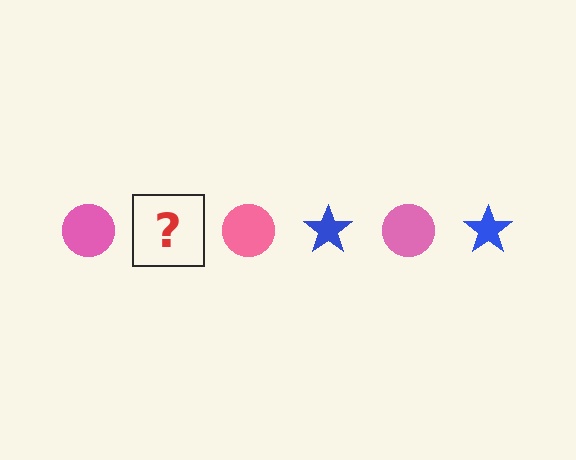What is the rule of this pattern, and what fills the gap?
The rule is that the pattern alternates between pink circle and blue star. The gap should be filled with a blue star.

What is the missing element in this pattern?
The missing element is a blue star.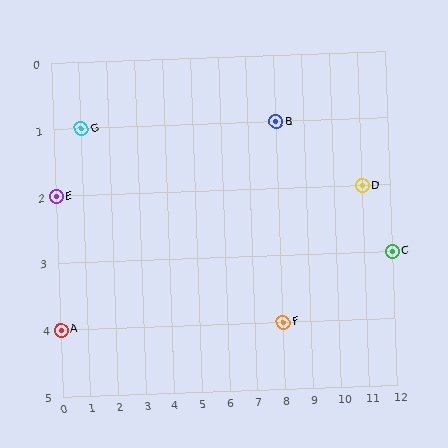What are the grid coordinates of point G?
Point G is at grid coordinates (1, 1).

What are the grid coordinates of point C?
Point C is at grid coordinates (12, 3).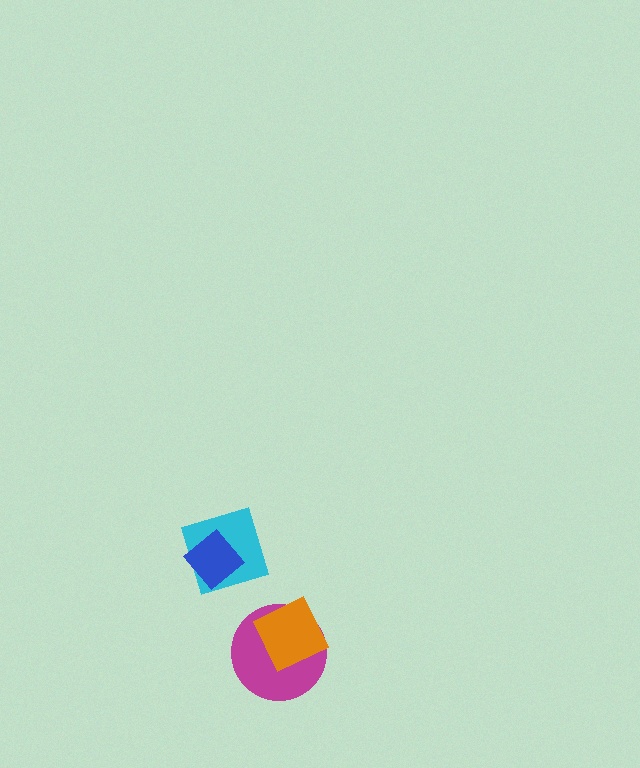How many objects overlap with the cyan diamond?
1 object overlaps with the cyan diamond.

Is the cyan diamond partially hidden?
Yes, it is partially covered by another shape.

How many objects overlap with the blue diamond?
1 object overlaps with the blue diamond.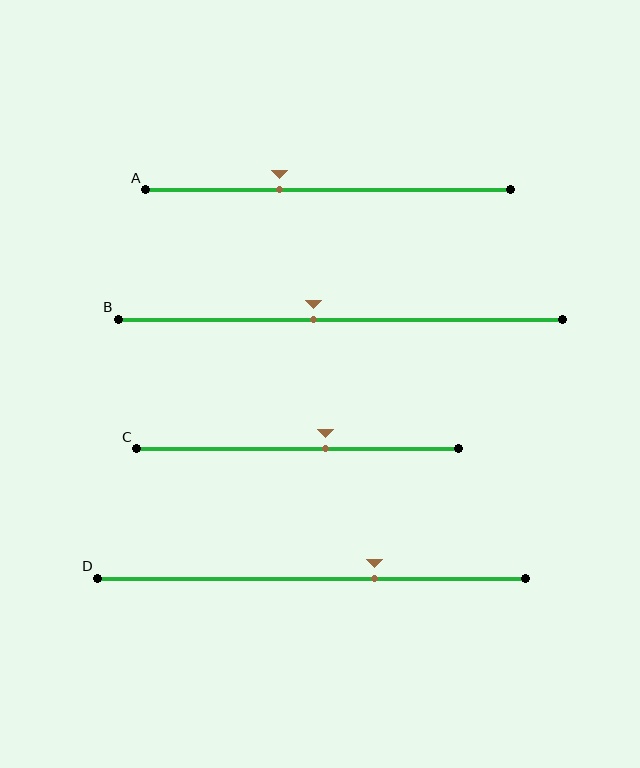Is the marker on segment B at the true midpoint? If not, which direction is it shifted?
No, the marker on segment B is shifted to the left by about 6% of the segment length.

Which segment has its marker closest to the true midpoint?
Segment B has its marker closest to the true midpoint.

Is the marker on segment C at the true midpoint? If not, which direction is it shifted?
No, the marker on segment C is shifted to the right by about 9% of the segment length.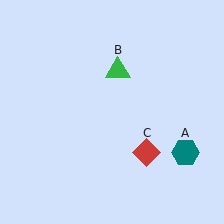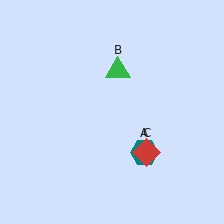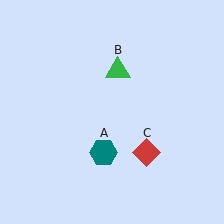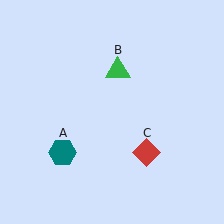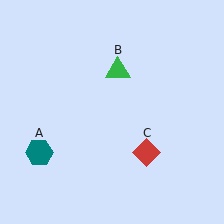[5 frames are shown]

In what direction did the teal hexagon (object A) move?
The teal hexagon (object A) moved left.